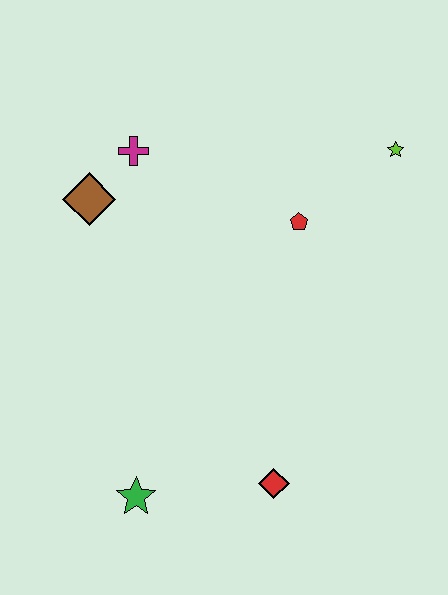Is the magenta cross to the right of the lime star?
No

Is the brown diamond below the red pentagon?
No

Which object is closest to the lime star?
The red pentagon is closest to the lime star.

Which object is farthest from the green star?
The lime star is farthest from the green star.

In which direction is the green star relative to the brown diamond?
The green star is below the brown diamond.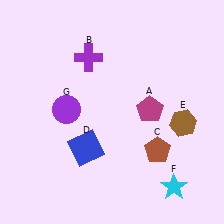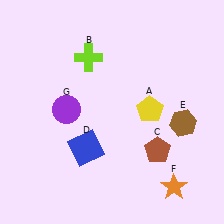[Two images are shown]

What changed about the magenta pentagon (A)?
In Image 1, A is magenta. In Image 2, it changed to yellow.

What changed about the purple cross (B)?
In Image 1, B is purple. In Image 2, it changed to lime.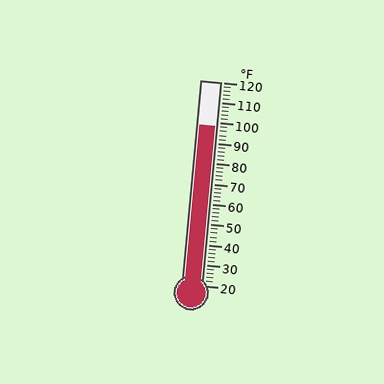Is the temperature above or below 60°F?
The temperature is above 60°F.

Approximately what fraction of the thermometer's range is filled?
The thermometer is filled to approximately 80% of its range.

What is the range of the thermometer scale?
The thermometer scale ranges from 20°F to 120°F.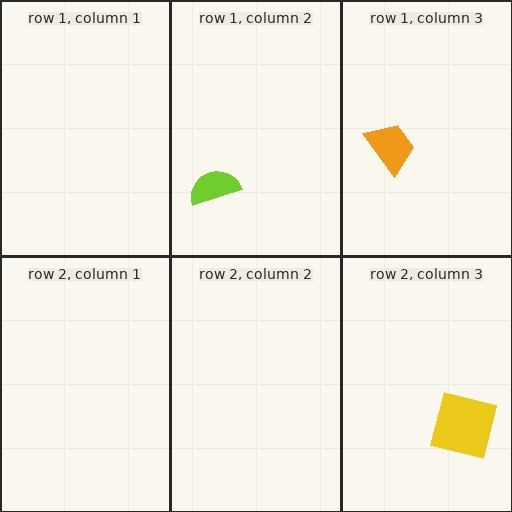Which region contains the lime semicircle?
The row 1, column 2 region.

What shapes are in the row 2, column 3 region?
The yellow square.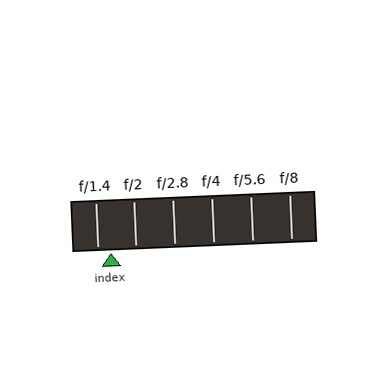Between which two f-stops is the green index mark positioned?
The index mark is between f/1.4 and f/2.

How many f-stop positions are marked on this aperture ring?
There are 6 f-stop positions marked.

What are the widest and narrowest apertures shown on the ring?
The widest aperture shown is f/1.4 and the narrowest is f/8.